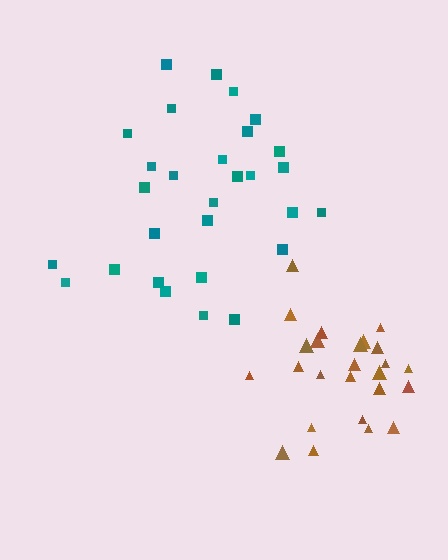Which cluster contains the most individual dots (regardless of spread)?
Teal (29).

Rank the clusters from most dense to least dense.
brown, teal.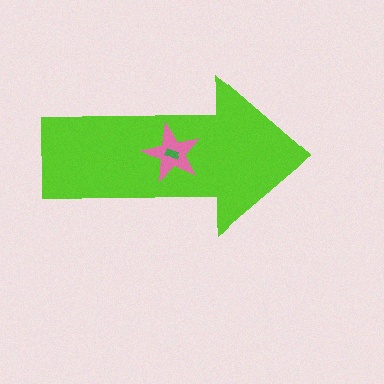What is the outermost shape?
The lime arrow.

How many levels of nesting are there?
3.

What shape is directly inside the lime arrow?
The pink star.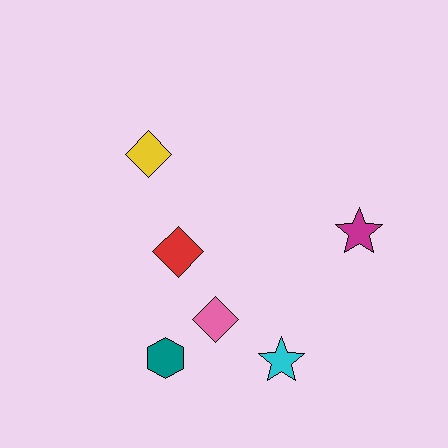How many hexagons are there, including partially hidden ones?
There is 1 hexagon.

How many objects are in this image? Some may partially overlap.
There are 6 objects.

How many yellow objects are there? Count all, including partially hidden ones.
There is 1 yellow object.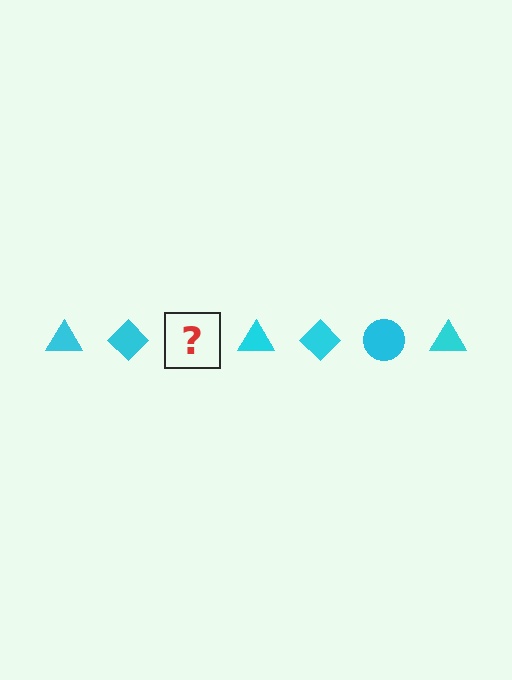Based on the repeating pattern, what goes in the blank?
The blank should be a cyan circle.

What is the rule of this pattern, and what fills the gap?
The rule is that the pattern cycles through triangle, diamond, circle shapes in cyan. The gap should be filled with a cyan circle.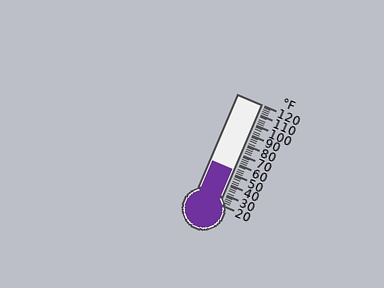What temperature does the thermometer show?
The thermometer shows approximately 54°F.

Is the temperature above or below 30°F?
The temperature is above 30°F.